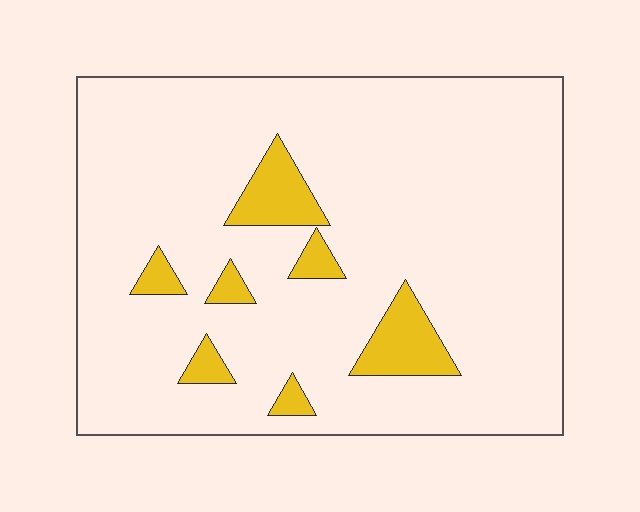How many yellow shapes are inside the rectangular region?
7.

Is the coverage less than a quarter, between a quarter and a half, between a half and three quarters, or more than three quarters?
Less than a quarter.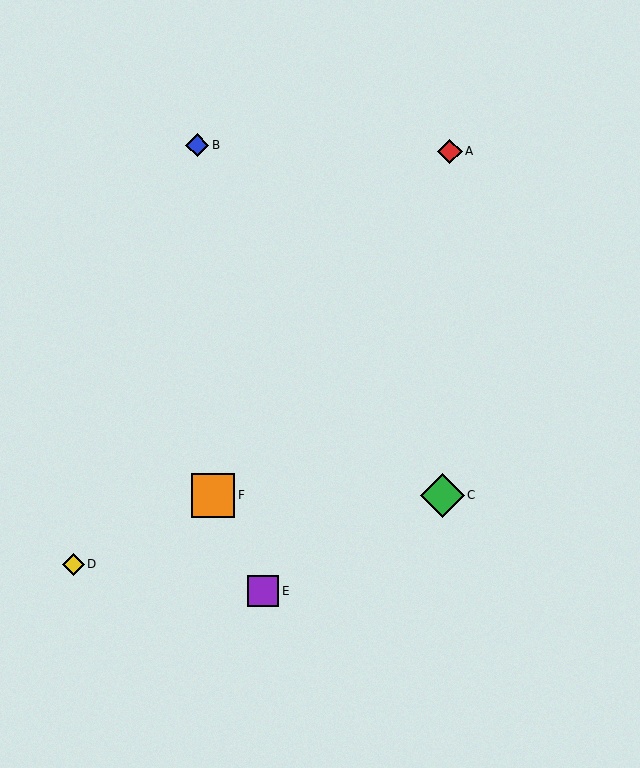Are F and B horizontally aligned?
No, F is at y≈495 and B is at y≈145.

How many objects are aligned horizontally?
2 objects (C, F) are aligned horizontally.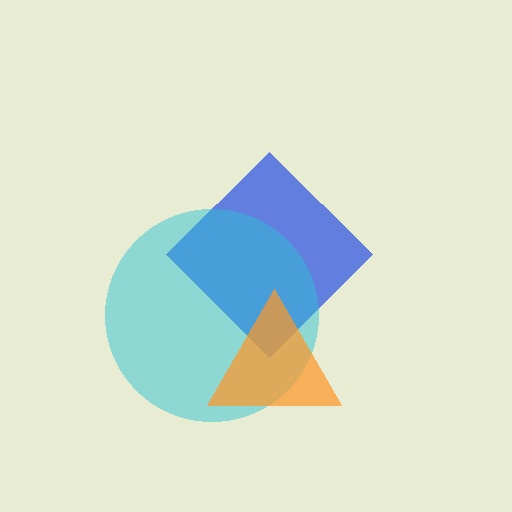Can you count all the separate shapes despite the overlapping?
Yes, there are 3 separate shapes.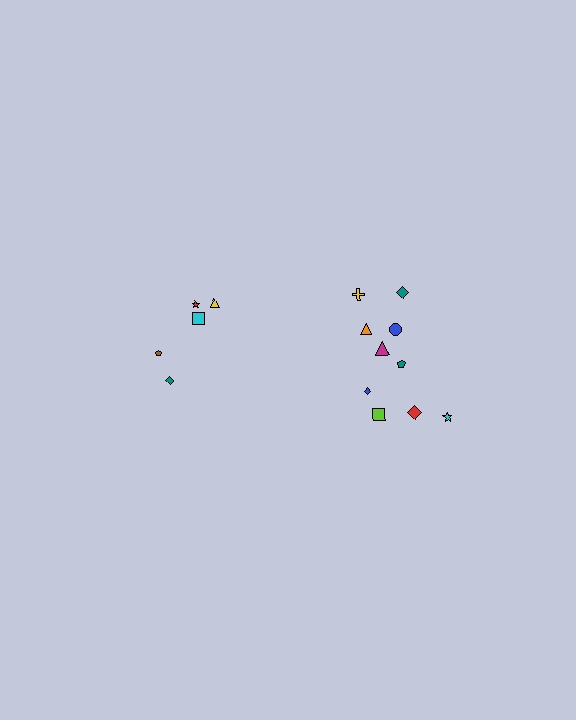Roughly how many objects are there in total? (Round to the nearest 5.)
Roughly 15 objects in total.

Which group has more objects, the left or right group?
The right group.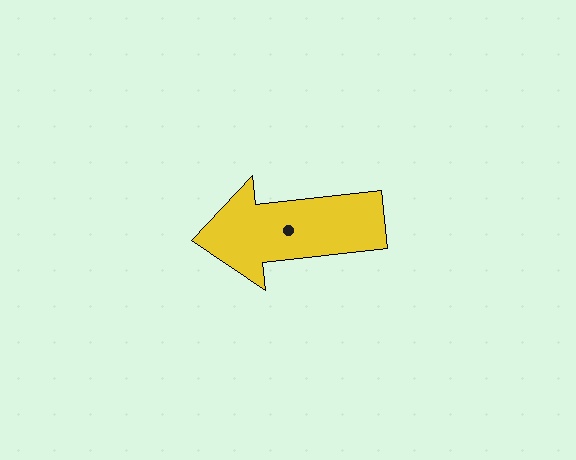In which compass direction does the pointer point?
West.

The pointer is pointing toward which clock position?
Roughly 9 o'clock.